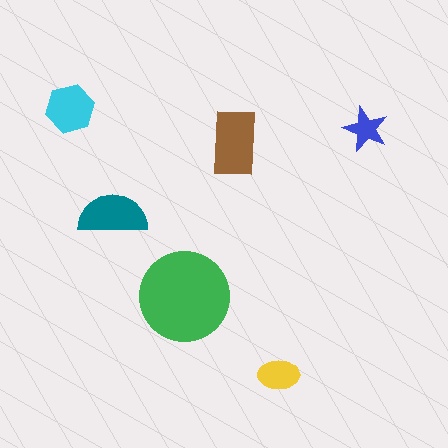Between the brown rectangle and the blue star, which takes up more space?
The brown rectangle.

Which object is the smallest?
The blue star.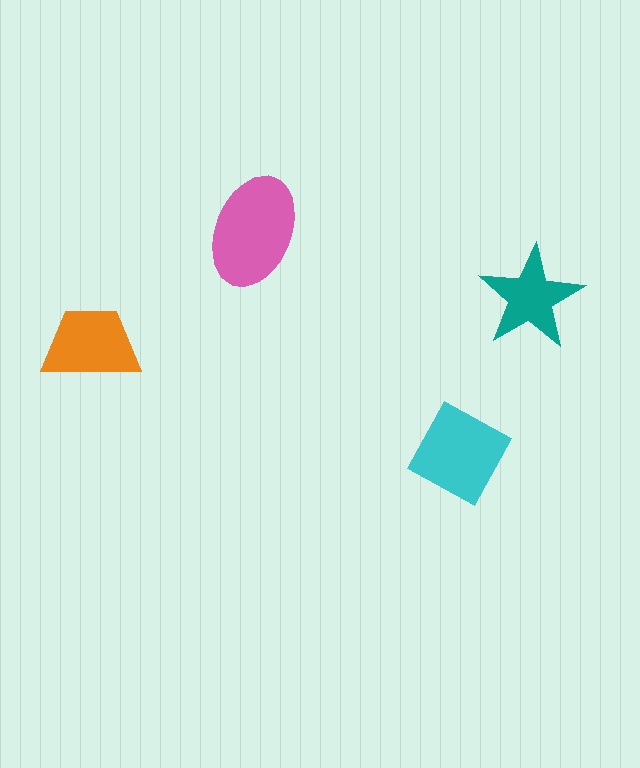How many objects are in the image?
There are 4 objects in the image.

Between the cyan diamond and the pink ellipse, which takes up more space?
The pink ellipse.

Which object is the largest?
The pink ellipse.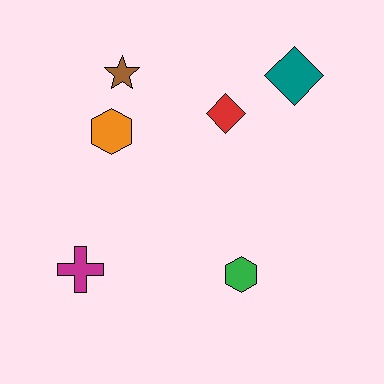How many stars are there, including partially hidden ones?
There is 1 star.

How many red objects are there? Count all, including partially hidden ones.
There is 1 red object.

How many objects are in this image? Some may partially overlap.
There are 6 objects.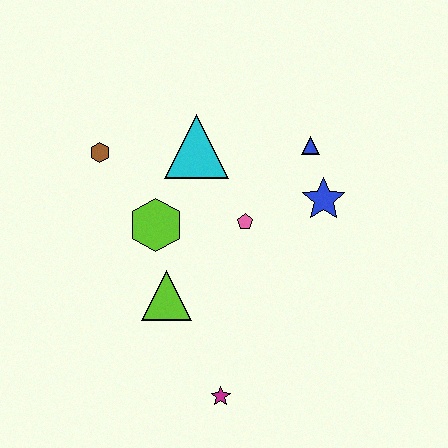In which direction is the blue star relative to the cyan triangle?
The blue star is to the right of the cyan triangle.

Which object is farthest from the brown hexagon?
The magenta star is farthest from the brown hexagon.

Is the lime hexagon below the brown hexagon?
Yes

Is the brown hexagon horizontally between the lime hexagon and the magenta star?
No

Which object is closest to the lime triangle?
The lime hexagon is closest to the lime triangle.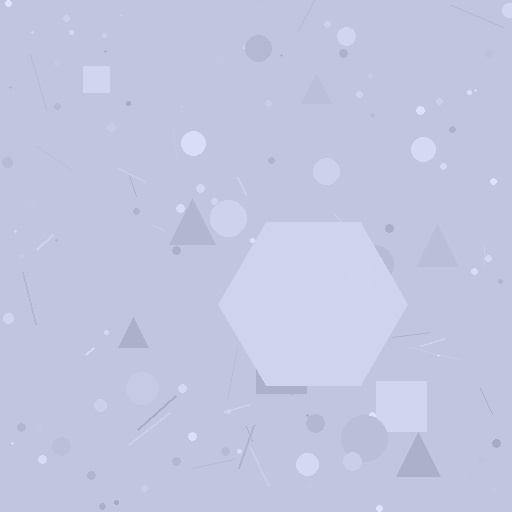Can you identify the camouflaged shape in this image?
The camouflaged shape is a hexagon.